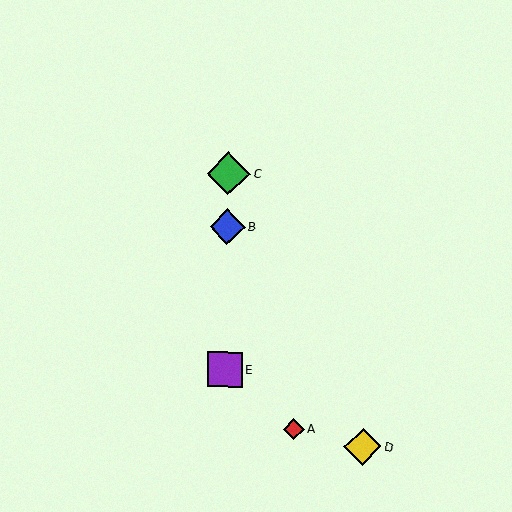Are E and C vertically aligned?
Yes, both are at x≈225.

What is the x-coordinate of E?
Object E is at x≈225.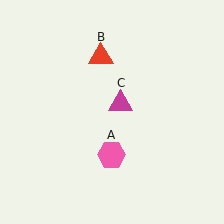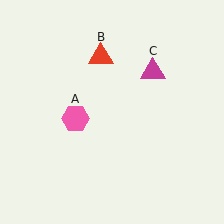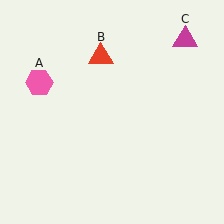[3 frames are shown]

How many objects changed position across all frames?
2 objects changed position: pink hexagon (object A), magenta triangle (object C).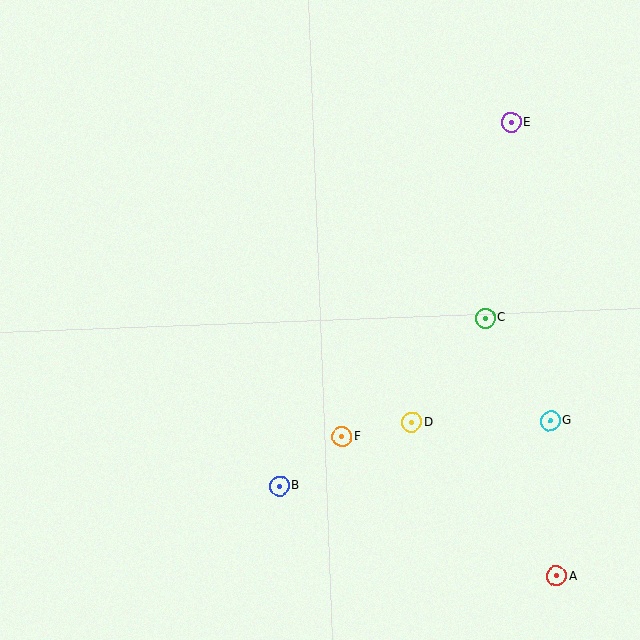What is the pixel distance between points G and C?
The distance between G and C is 122 pixels.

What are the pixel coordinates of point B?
Point B is at (279, 486).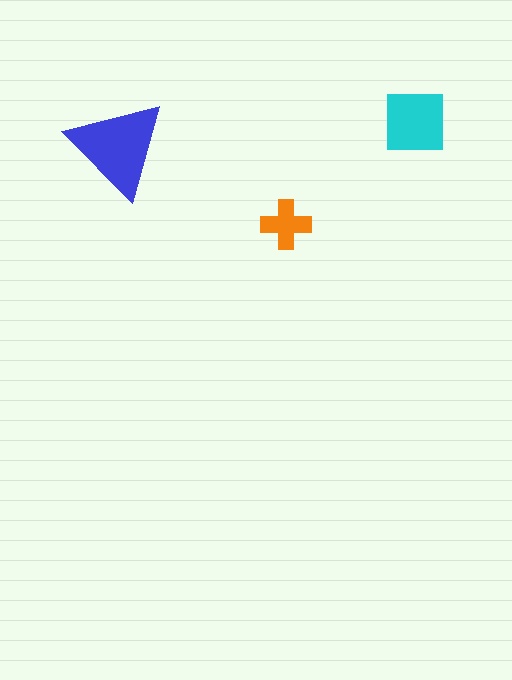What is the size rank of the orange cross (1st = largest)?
3rd.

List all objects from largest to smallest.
The blue triangle, the cyan square, the orange cross.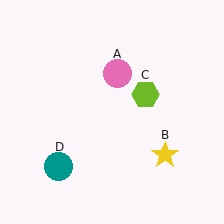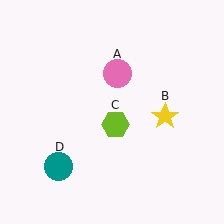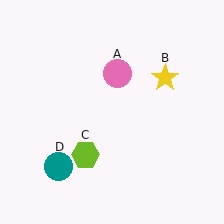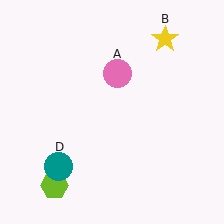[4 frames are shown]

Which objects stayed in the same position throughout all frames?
Pink circle (object A) and teal circle (object D) remained stationary.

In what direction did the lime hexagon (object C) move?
The lime hexagon (object C) moved down and to the left.